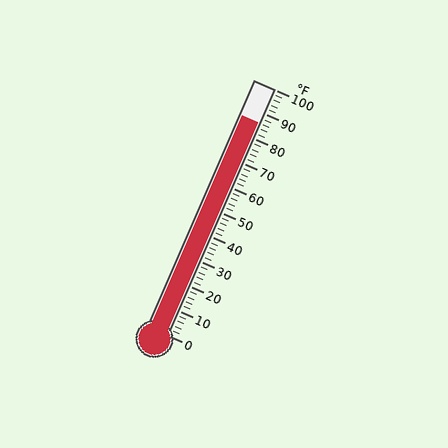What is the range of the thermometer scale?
The thermometer scale ranges from 0°F to 100°F.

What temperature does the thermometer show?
The thermometer shows approximately 86°F.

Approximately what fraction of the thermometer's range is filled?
The thermometer is filled to approximately 85% of its range.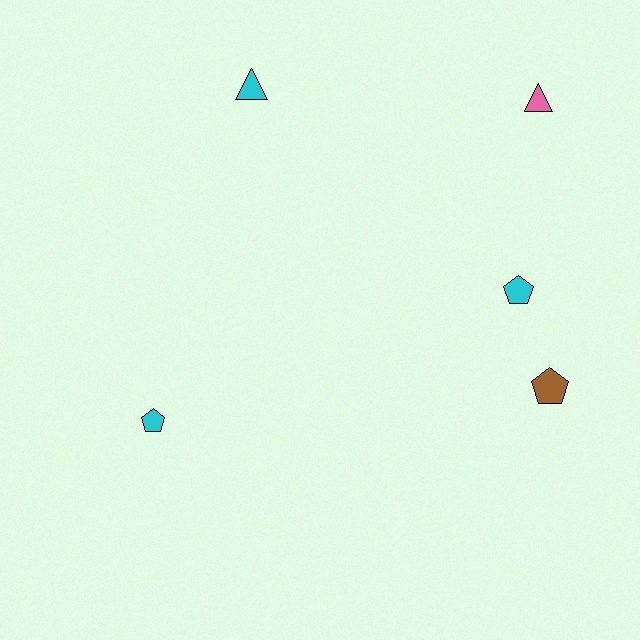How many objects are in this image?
There are 5 objects.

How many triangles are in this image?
There are 2 triangles.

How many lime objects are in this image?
There are no lime objects.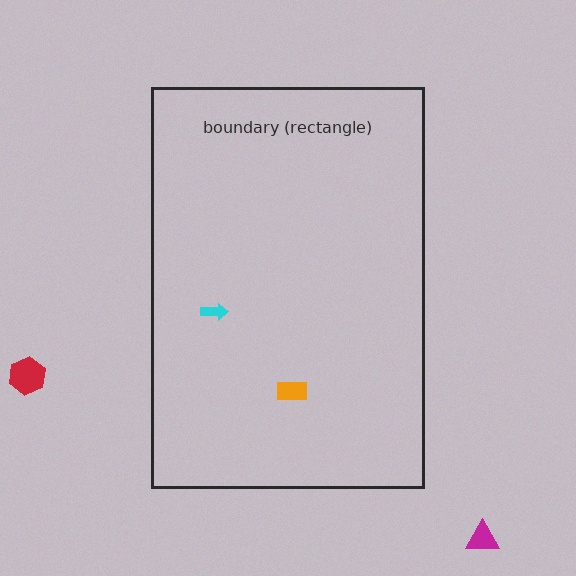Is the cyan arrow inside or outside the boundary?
Inside.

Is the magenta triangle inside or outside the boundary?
Outside.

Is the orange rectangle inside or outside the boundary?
Inside.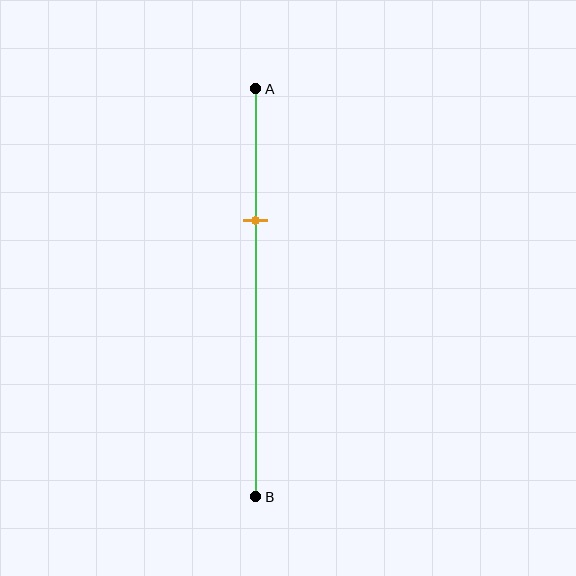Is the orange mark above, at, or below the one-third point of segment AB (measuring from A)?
The orange mark is approximately at the one-third point of segment AB.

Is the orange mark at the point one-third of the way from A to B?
Yes, the mark is approximately at the one-third point.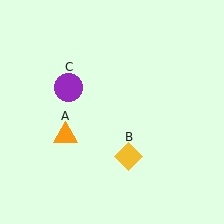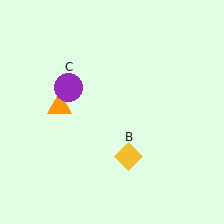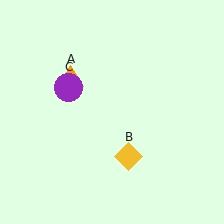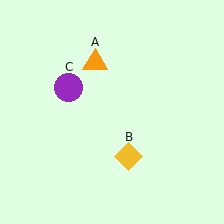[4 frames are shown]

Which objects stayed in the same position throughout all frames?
Yellow diamond (object B) and purple circle (object C) remained stationary.